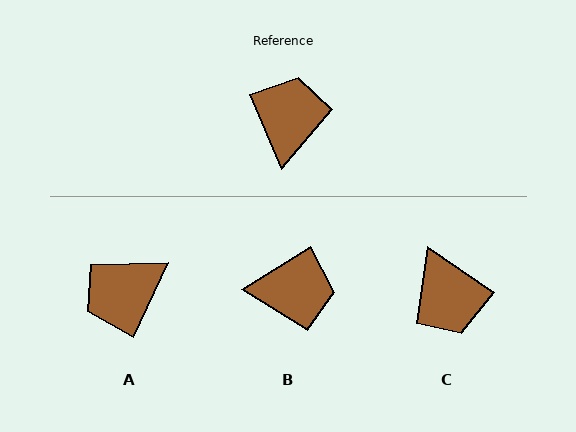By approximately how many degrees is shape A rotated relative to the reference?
Approximately 131 degrees counter-clockwise.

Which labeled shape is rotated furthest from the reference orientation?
C, about 148 degrees away.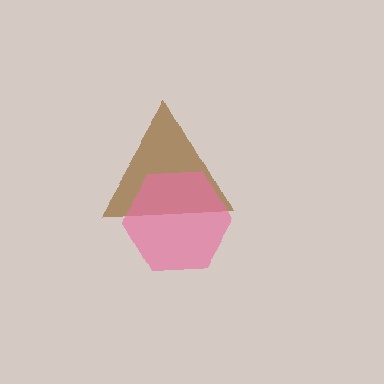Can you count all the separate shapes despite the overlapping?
Yes, there are 2 separate shapes.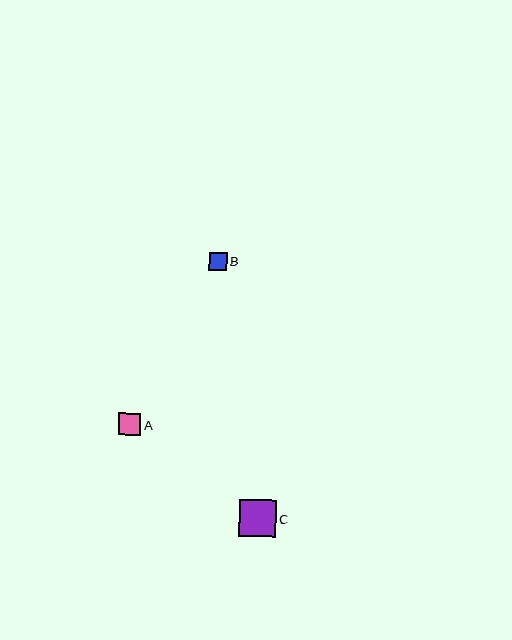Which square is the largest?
Square C is the largest with a size of approximately 37 pixels.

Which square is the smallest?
Square B is the smallest with a size of approximately 18 pixels.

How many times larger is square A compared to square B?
Square A is approximately 1.2 times the size of square B.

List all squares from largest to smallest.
From largest to smallest: C, A, B.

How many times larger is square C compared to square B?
Square C is approximately 2.0 times the size of square B.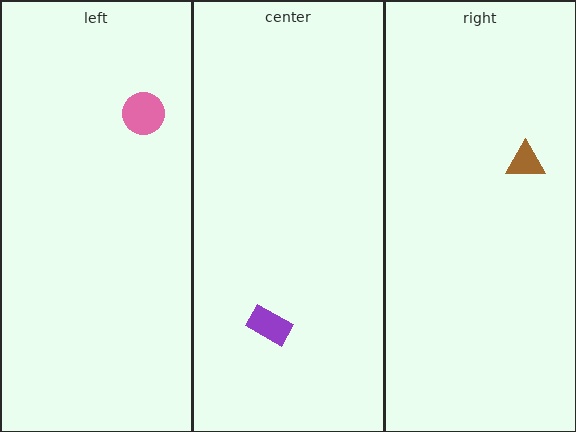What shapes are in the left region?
The pink circle.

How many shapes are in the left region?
1.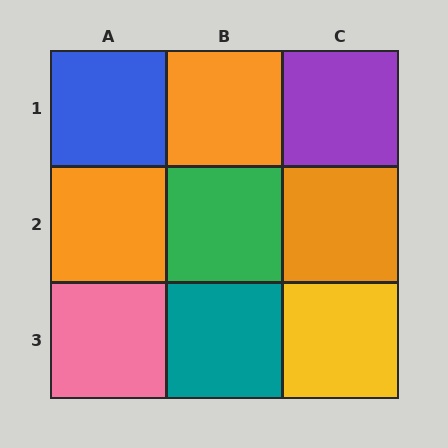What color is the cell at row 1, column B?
Orange.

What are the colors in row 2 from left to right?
Orange, green, orange.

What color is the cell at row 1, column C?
Purple.